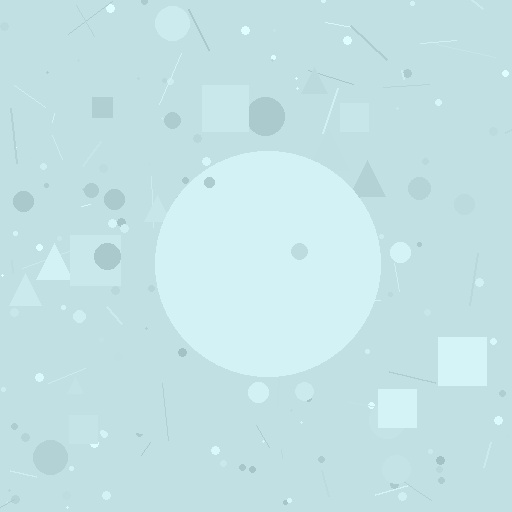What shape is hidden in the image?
A circle is hidden in the image.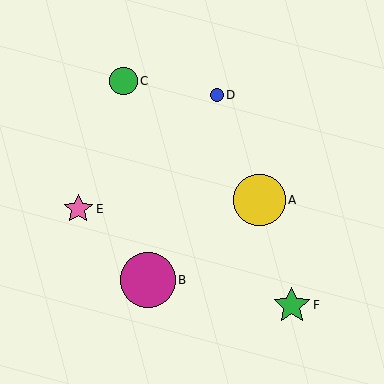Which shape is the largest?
The magenta circle (labeled B) is the largest.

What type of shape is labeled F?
Shape F is a green star.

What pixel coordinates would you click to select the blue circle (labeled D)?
Click at (217, 95) to select the blue circle D.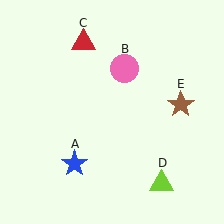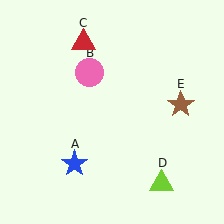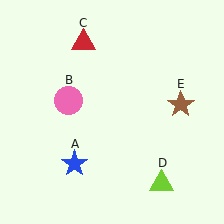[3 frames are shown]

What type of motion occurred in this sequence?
The pink circle (object B) rotated counterclockwise around the center of the scene.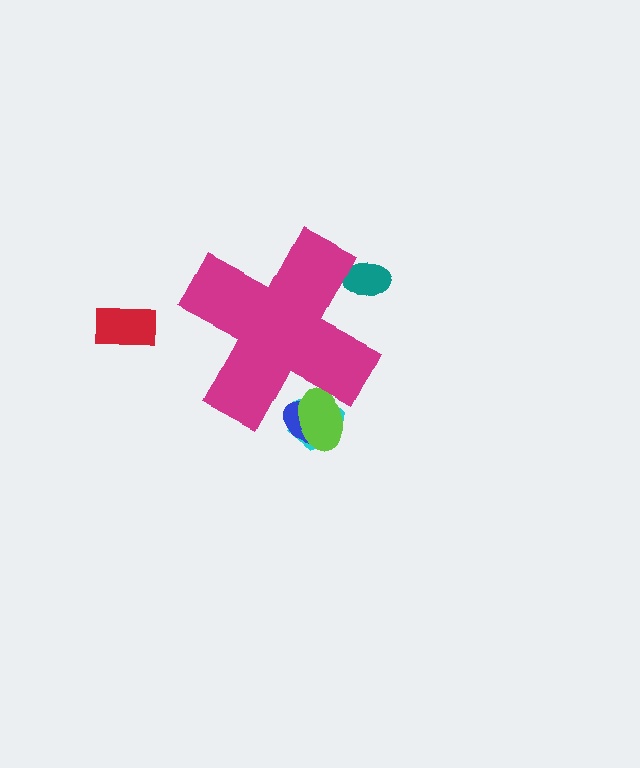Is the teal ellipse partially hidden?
Yes, the teal ellipse is partially hidden behind the magenta cross.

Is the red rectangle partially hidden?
No, the red rectangle is fully visible.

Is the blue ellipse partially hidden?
Yes, the blue ellipse is partially hidden behind the magenta cross.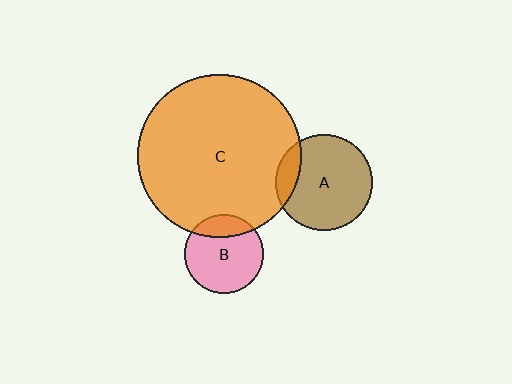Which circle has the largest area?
Circle C (orange).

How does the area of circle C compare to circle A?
Approximately 2.9 times.